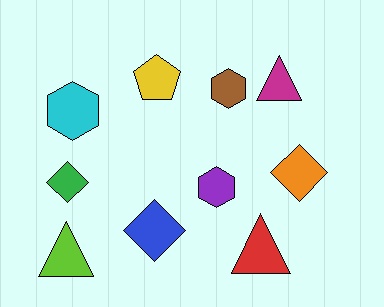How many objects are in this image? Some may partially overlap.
There are 10 objects.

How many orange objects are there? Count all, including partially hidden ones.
There is 1 orange object.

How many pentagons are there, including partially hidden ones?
There is 1 pentagon.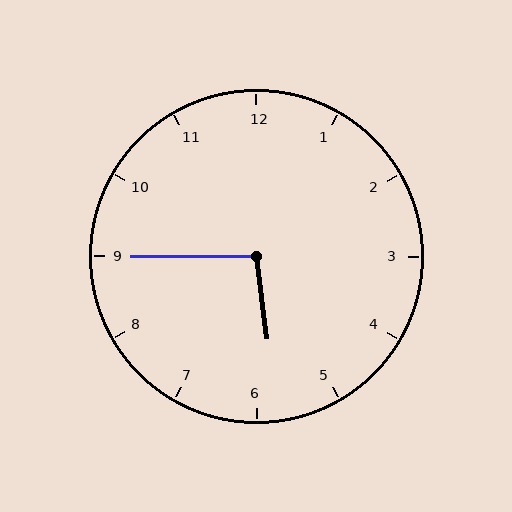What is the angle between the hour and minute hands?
Approximately 98 degrees.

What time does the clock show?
5:45.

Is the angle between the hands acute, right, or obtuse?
It is obtuse.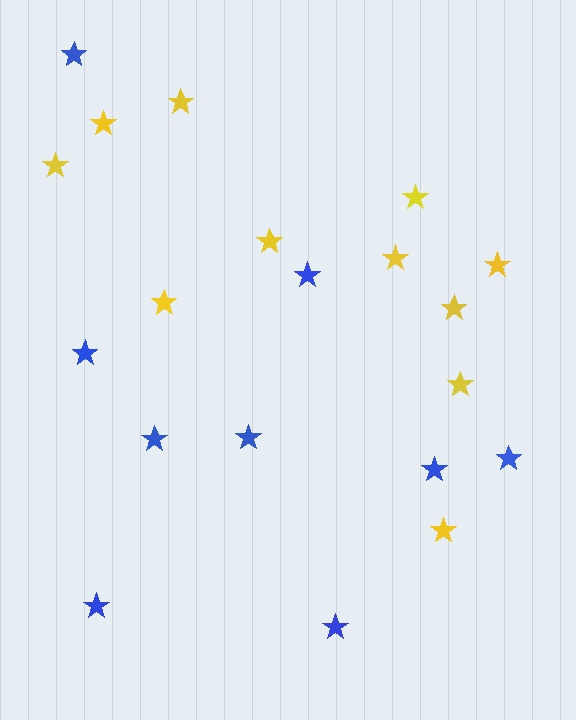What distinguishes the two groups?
There are 2 groups: one group of yellow stars (11) and one group of blue stars (9).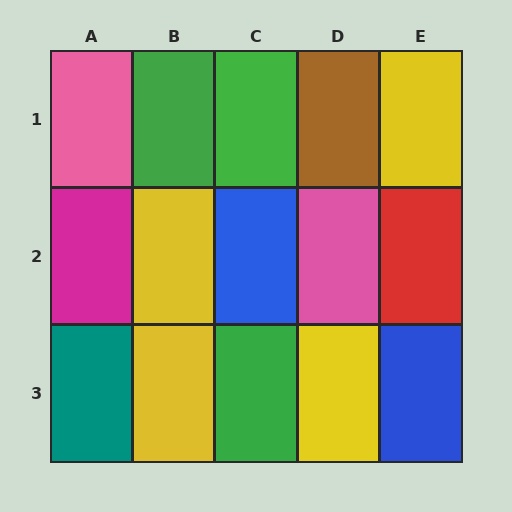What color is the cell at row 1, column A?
Pink.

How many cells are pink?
2 cells are pink.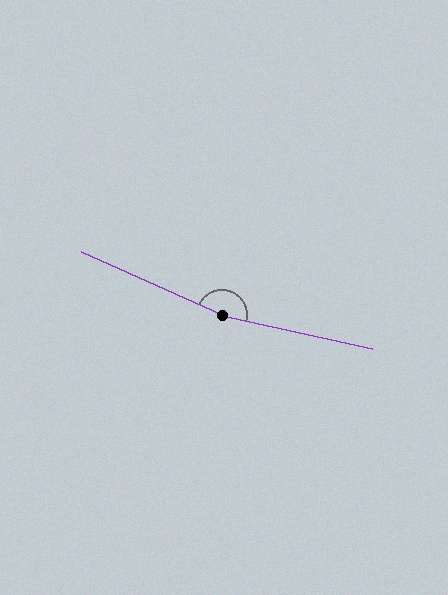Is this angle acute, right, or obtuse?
It is obtuse.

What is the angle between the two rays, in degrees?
Approximately 169 degrees.